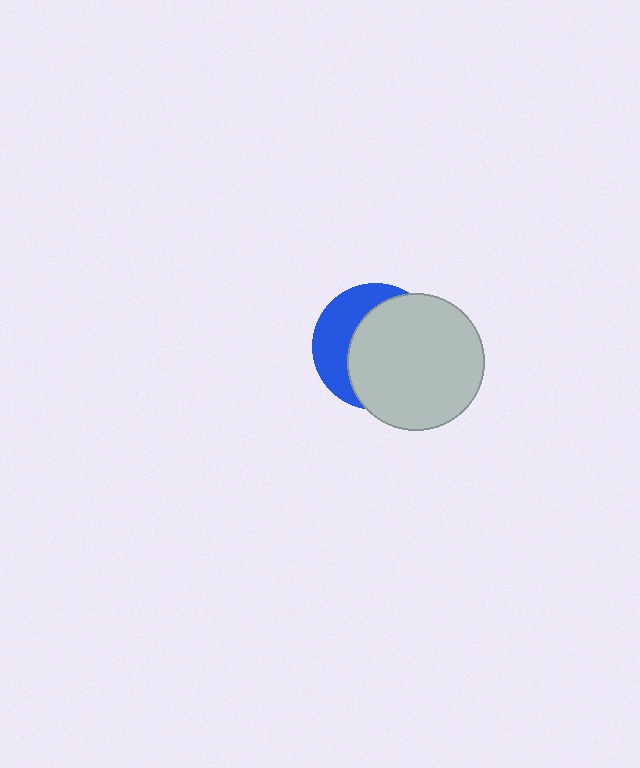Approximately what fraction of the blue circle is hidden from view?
Roughly 64% of the blue circle is hidden behind the light gray circle.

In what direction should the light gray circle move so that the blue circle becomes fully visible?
The light gray circle should move right. That is the shortest direction to clear the overlap and leave the blue circle fully visible.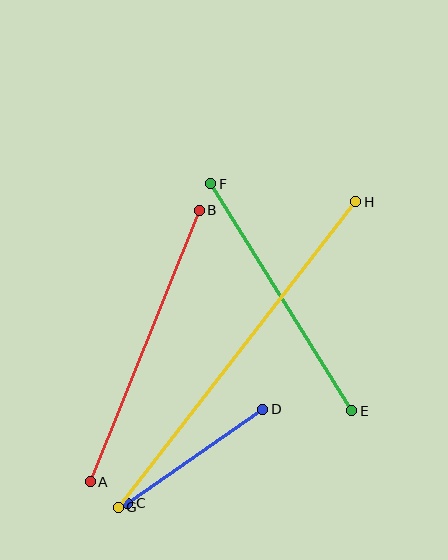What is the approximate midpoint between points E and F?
The midpoint is at approximately (281, 297) pixels.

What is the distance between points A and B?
The distance is approximately 293 pixels.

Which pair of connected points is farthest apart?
Points G and H are farthest apart.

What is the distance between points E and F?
The distance is approximately 267 pixels.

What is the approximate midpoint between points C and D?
The midpoint is at approximately (195, 456) pixels.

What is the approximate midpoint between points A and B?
The midpoint is at approximately (145, 346) pixels.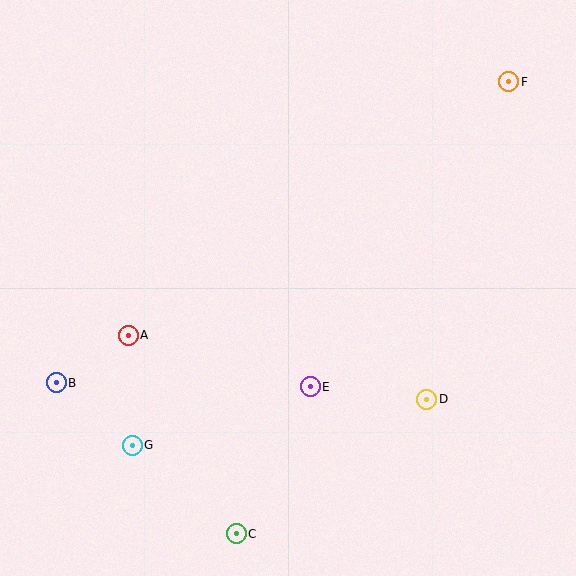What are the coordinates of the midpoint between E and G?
The midpoint between E and G is at (221, 416).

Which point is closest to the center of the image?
Point E at (310, 387) is closest to the center.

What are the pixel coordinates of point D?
Point D is at (427, 399).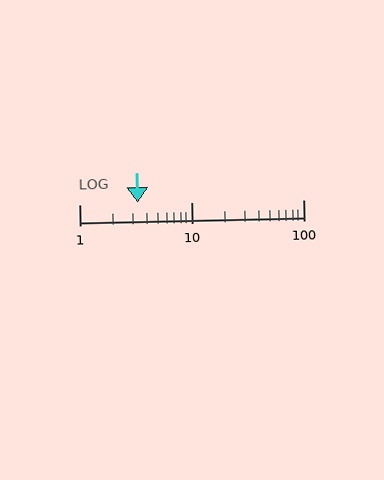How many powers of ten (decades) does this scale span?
The scale spans 2 decades, from 1 to 100.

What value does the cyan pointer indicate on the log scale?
The pointer indicates approximately 3.3.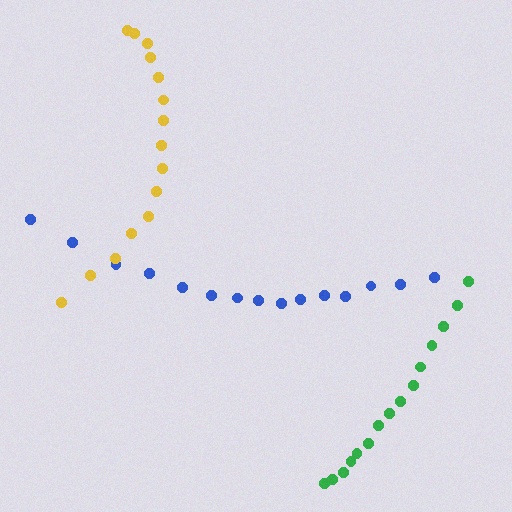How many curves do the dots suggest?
There are 3 distinct paths.